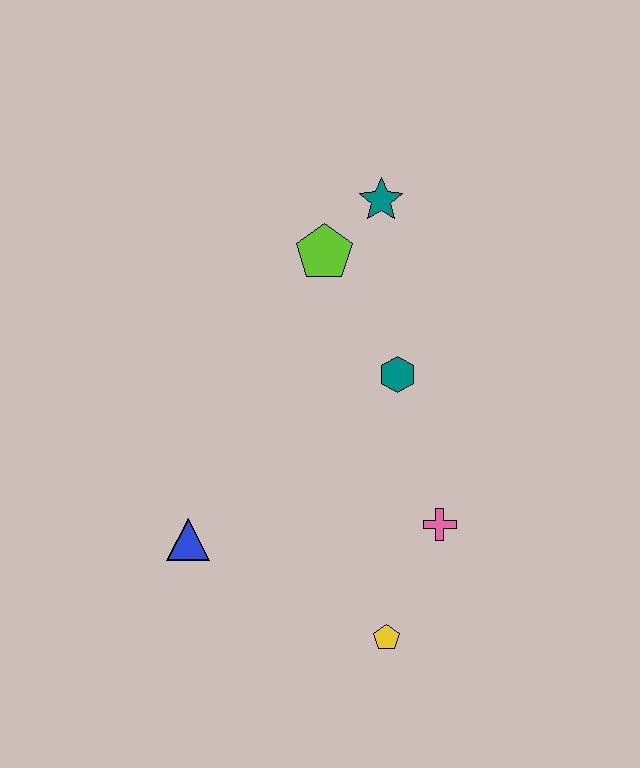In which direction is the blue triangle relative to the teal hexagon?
The blue triangle is to the left of the teal hexagon.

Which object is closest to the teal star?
The lime pentagon is closest to the teal star.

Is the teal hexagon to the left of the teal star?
No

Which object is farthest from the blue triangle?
The teal star is farthest from the blue triangle.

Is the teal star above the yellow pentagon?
Yes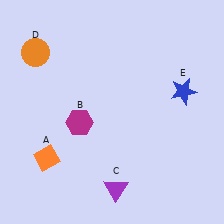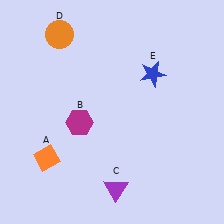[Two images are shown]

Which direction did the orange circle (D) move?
The orange circle (D) moved right.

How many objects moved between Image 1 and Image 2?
2 objects moved between the two images.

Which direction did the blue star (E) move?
The blue star (E) moved left.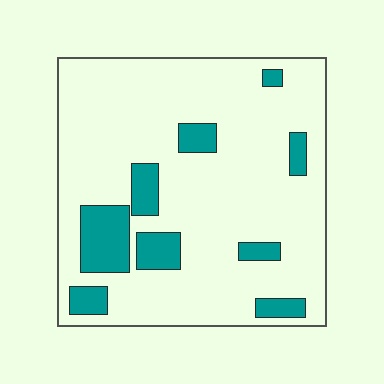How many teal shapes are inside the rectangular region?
9.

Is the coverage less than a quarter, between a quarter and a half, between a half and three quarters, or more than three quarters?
Less than a quarter.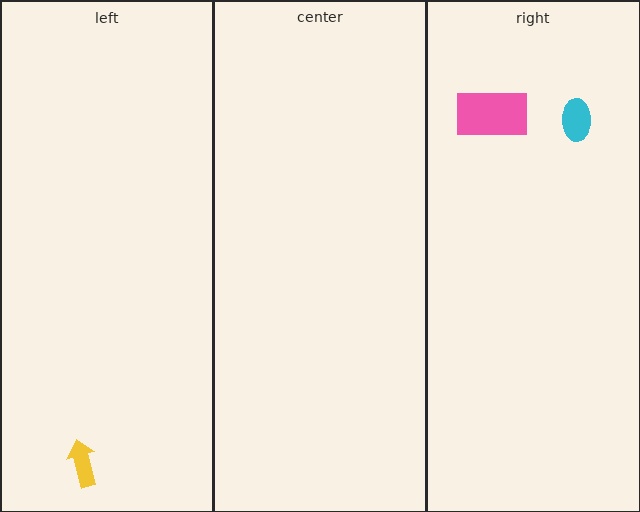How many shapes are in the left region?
1.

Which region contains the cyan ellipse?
The right region.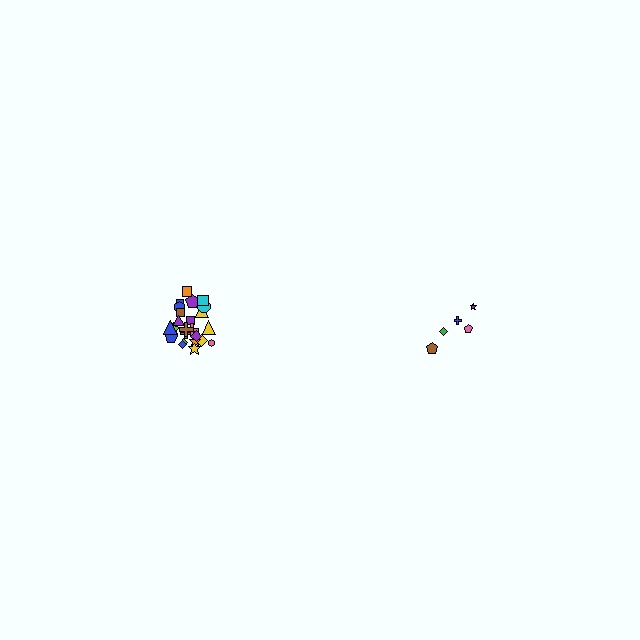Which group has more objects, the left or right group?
The left group.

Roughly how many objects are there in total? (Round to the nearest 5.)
Roughly 30 objects in total.